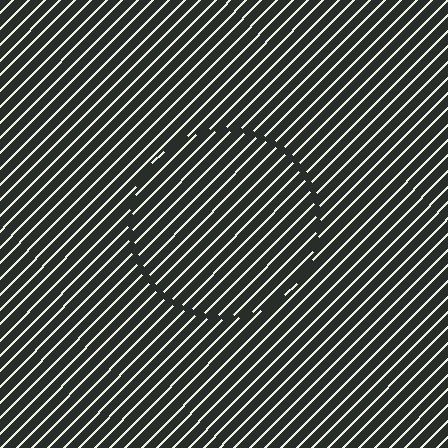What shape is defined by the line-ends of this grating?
An illusory circle. The interior of the shape contains the same grating, shifted by half a period — the contour is defined by the phase discontinuity where line-ends from the inner and outer gratings abut.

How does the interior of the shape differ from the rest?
The interior of the shape contains the same grating, shifted by half a period — the contour is defined by the phase discontinuity where line-ends from the inner and outer gratings abut.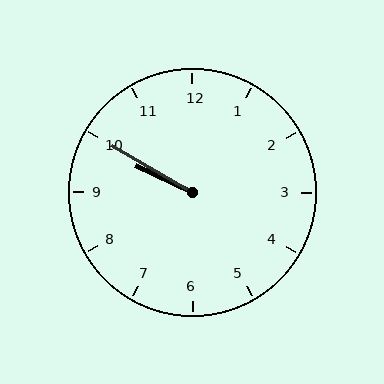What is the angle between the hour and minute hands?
Approximately 5 degrees.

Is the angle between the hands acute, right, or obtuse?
It is acute.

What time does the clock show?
9:50.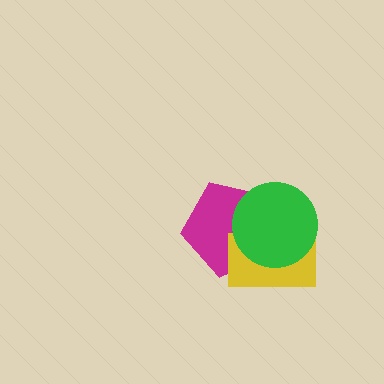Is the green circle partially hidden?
No, no other shape covers it.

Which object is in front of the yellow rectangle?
The green circle is in front of the yellow rectangle.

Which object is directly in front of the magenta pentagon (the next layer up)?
The yellow rectangle is directly in front of the magenta pentagon.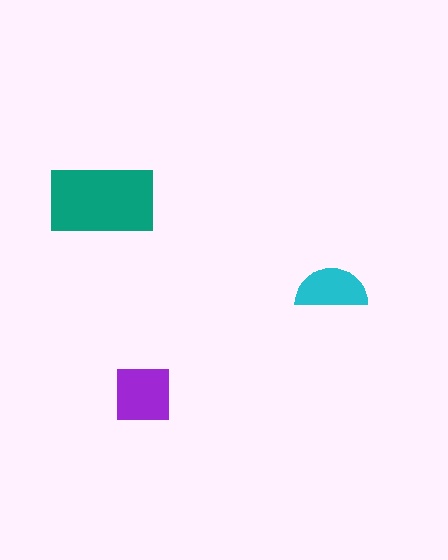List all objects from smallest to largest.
The cyan semicircle, the purple square, the teal rectangle.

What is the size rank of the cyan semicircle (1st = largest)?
3rd.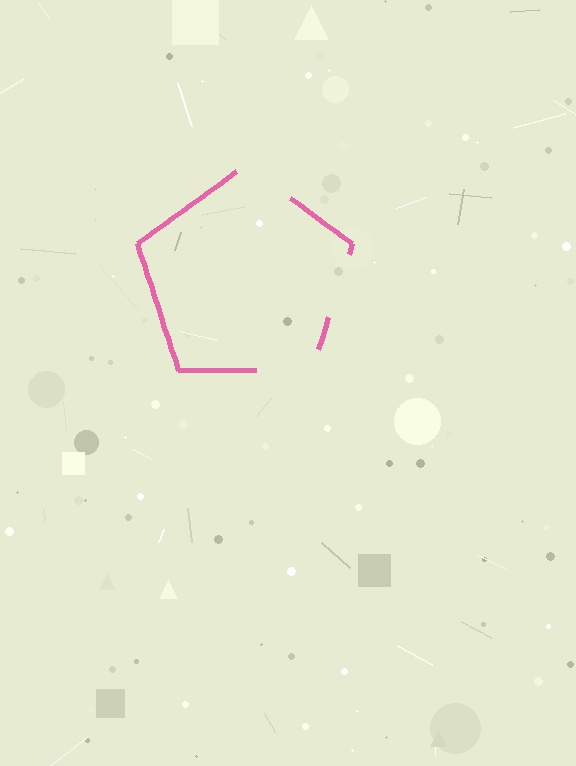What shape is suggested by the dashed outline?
The dashed outline suggests a pentagon.